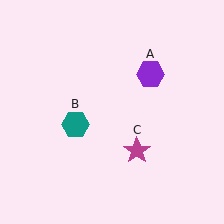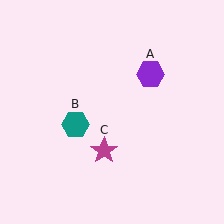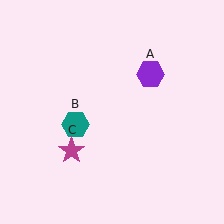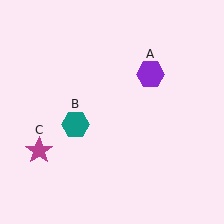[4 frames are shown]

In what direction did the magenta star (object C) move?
The magenta star (object C) moved left.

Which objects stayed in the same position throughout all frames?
Purple hexagon (object A) and teal hexagon (object B) remained stationary.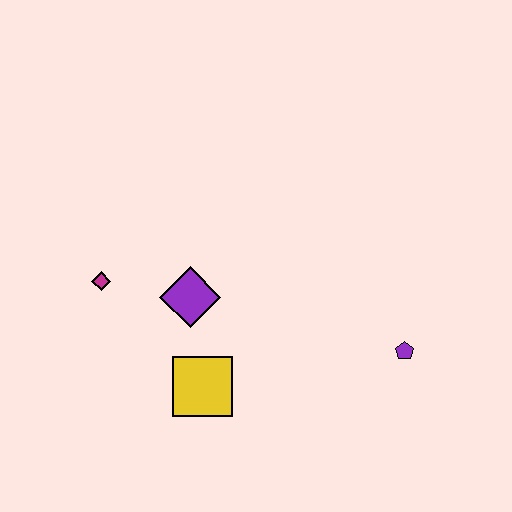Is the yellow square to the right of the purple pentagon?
No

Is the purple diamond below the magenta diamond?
Yes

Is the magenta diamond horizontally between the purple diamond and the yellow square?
No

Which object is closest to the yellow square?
The purple diamond is closest to the yellow square.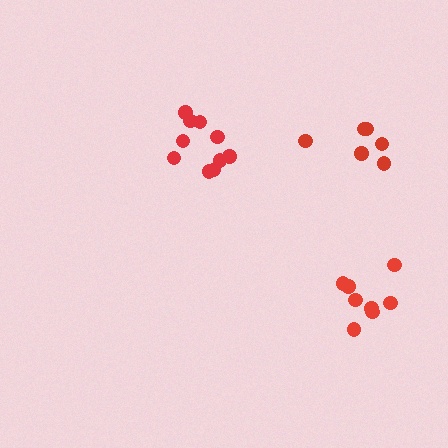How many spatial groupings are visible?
There are 3 spatial groupings.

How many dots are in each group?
Group 1: 8 dots, Group 2: 6 dots, Group 3: 10 dots (24 total).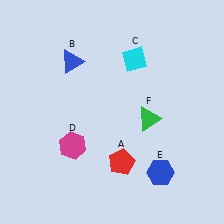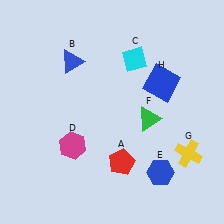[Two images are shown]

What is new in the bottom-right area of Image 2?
A yellow cross (G) was added in the bottom-right area of Image 2.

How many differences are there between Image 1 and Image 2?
There are 2 differences between the two images.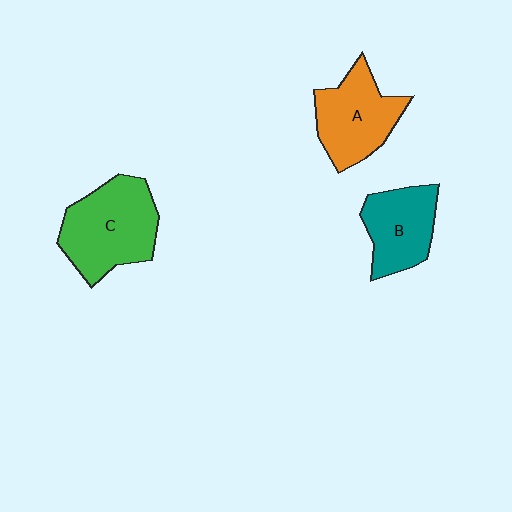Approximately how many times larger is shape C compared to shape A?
Approximately 1.2 times.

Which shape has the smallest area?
Shape B (teal).